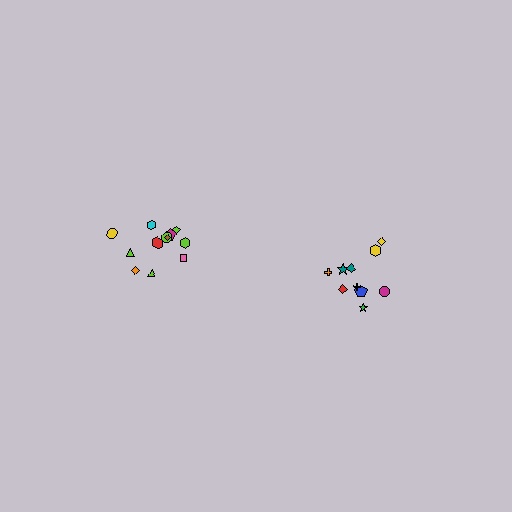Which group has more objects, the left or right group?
The left group.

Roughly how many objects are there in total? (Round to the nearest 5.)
Roughly 20 objects in total.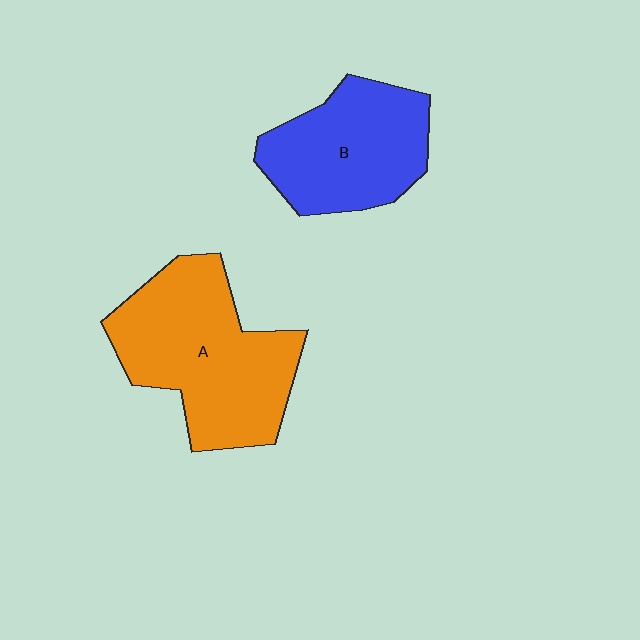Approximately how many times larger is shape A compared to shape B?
Approximately 1.3 times.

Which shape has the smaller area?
Shape B (blue).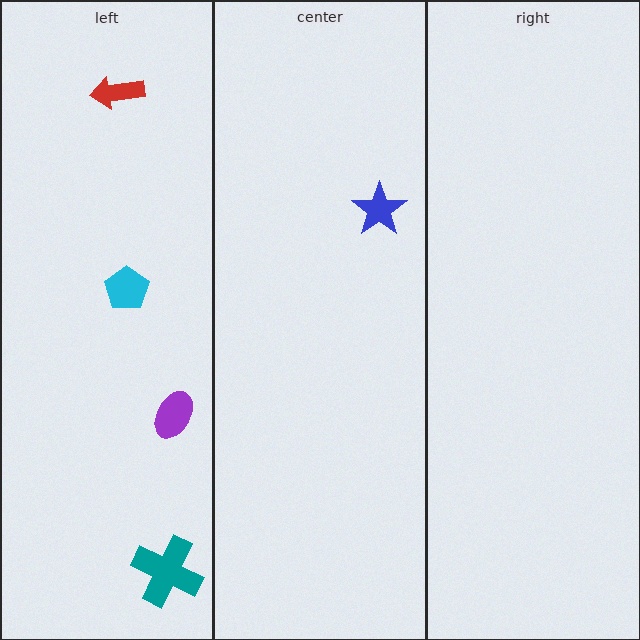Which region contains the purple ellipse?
The left region.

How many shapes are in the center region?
1.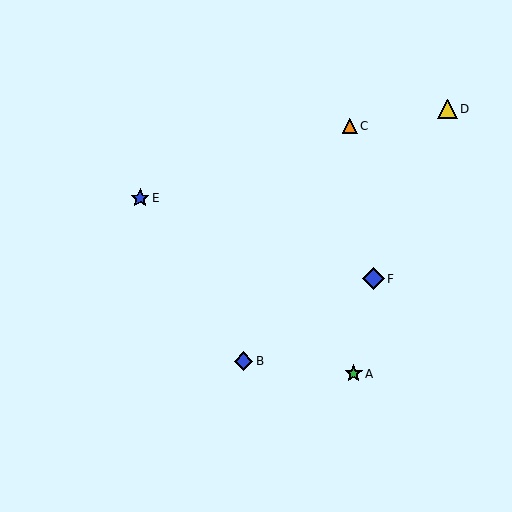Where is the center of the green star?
The center of the green star is at (354, 374).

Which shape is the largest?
The blue diamond (labeled F) is the largest.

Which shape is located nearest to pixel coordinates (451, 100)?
The yellow triangle (labeled D) at (448, 109) is nearest to that location.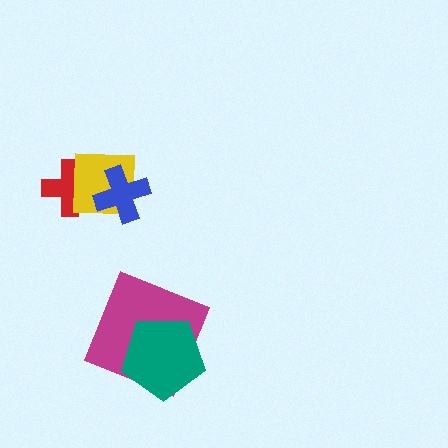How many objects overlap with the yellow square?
2 objects overlap with the yellow square.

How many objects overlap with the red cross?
1 object overlaps with the red cross.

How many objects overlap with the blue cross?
1 object overlaps with the blue cross.